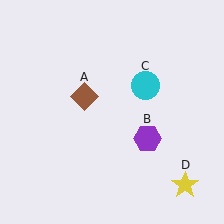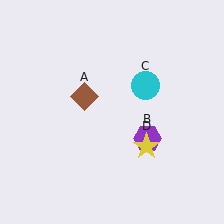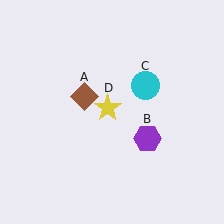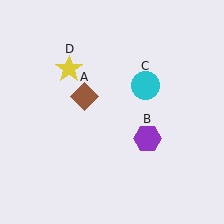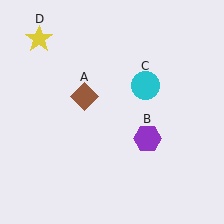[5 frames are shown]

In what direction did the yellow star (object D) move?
The yellow star (object D) moved up and to the left.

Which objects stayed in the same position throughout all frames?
Brown diamond (object A) and purple hexagon (object B) and cyan circle (object C) remained stationary.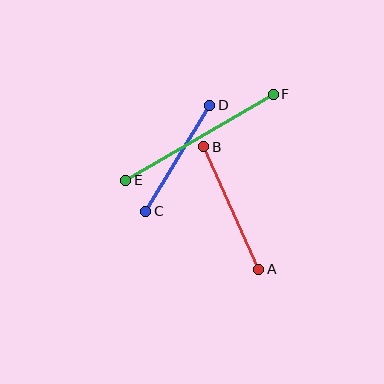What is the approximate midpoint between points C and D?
The midpoint is at approximately (178, 158) pixels.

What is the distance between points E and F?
The distance is approximately 171 pixels.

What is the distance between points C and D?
The distance is approximately 124 pixels.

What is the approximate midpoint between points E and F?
The midpoint is at approximately (199, 137) pixels.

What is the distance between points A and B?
The distance is approximately 134 pixels.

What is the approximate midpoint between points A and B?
The midpoint is at approximately (231, 208) pixels.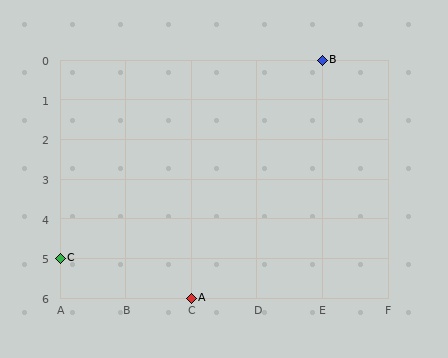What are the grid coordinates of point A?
Point A is at grid coordinates (C, 6).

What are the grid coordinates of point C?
Point C is at grid coordinates (A, 5).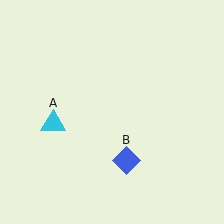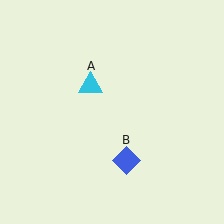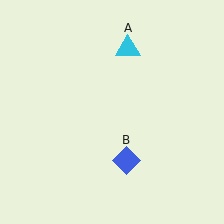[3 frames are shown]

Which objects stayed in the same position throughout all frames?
Blue diamond (object B) remained stationary.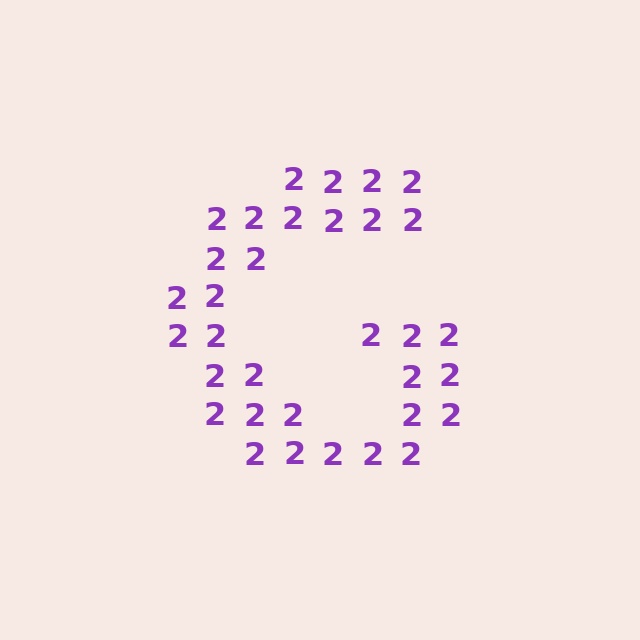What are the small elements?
The small elements are digit 2's.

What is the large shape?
The large shape is the letter G.